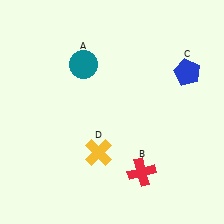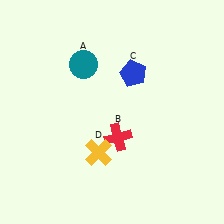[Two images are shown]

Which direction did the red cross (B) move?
The red cross (B) moved up.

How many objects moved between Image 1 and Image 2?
2 objects moved between the two images.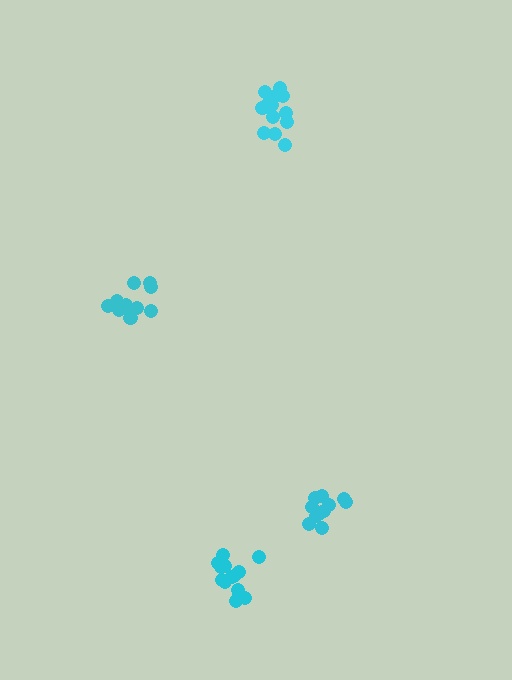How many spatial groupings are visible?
There are 4 spatial groupings.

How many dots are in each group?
Group 1: 14 dots, Group 2: 13 dots, Group 3: 11 dots, Group 4: 11 dots (49 total).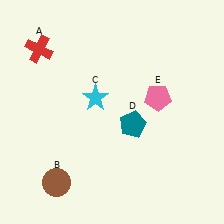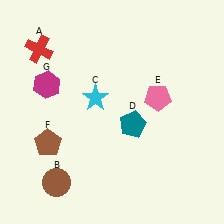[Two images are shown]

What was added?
A brown pentagon (F), a magenta hexagon (G) were added in Image 2.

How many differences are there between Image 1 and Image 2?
There are 2 differences between the two images.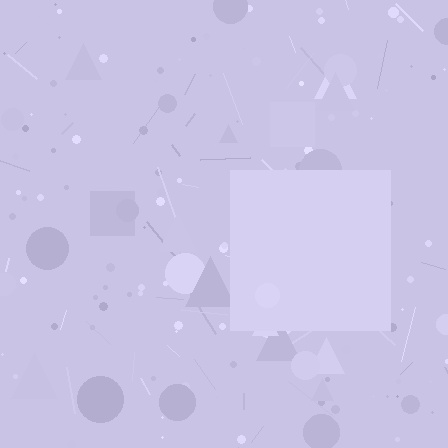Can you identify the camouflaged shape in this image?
The camouflaged shape is a square.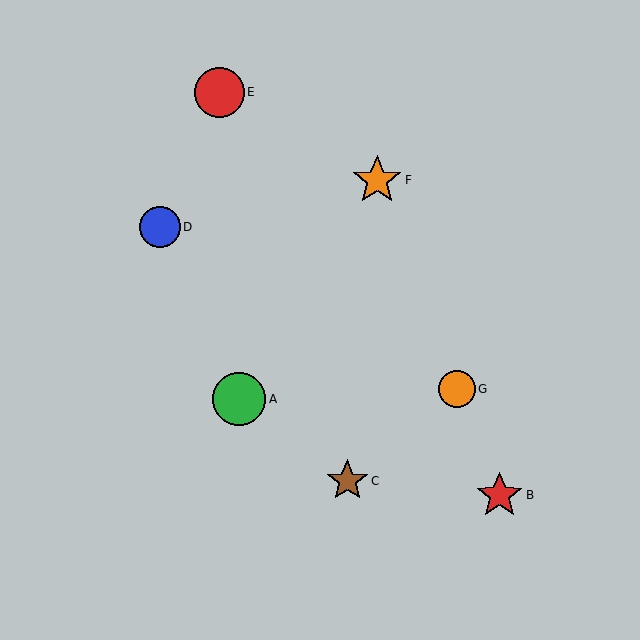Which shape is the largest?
The green circle (labeled A) is the largest.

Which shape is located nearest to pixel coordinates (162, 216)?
The blue circle (labeled D) at (160, 227) is nearest to that location.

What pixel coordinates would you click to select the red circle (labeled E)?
Click at (219, 92) to select the red circle E.